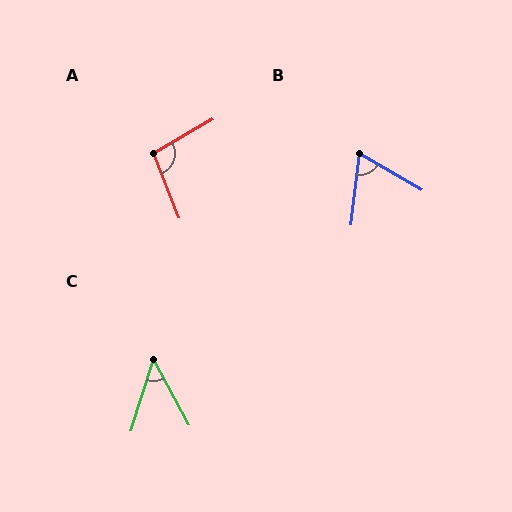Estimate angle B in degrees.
Approximately 66 degrees.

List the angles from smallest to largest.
C (46°), B (66°), A (98°).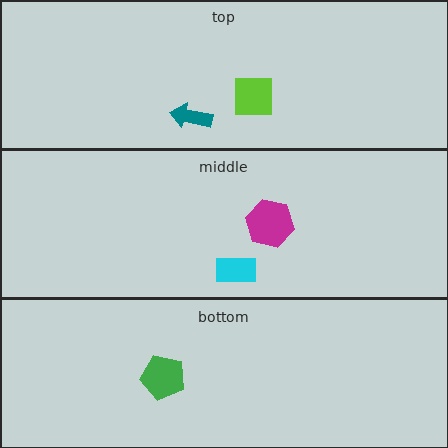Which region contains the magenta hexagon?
The middle region.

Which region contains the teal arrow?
The top region.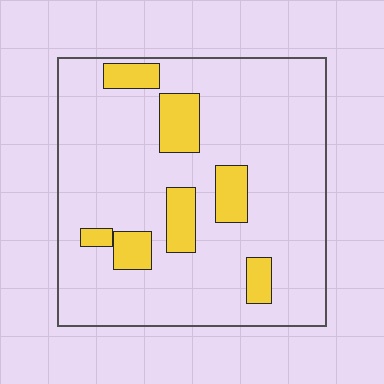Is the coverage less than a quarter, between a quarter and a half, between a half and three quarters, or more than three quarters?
Less than a quarter.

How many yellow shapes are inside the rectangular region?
7.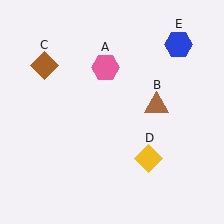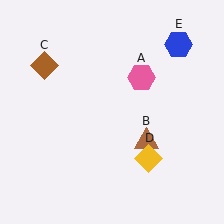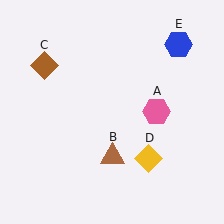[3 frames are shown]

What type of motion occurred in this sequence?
The pink hexagon (object A), brown triangle (object B) rotated clockwise around the center of the scene.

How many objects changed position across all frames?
2 objects changed position: pink hexagon (object A), brown triangle (object B).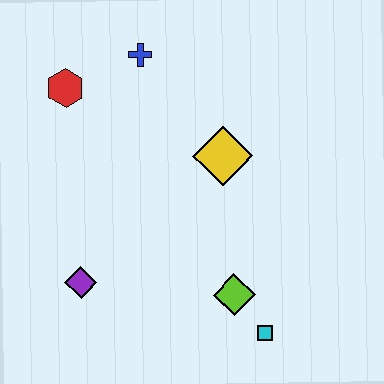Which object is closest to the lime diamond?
The cyan square is closest to the lime diamond.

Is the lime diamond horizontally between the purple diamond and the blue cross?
No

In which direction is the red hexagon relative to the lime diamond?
The red hexagon is above the lime diamond.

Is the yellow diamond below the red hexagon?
Yes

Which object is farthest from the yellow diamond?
The purple diamond is farthest from the yellow diamond.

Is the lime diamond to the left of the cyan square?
Yes